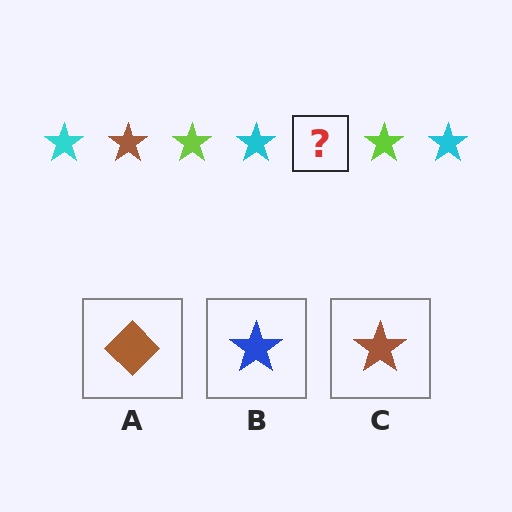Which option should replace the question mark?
Option C.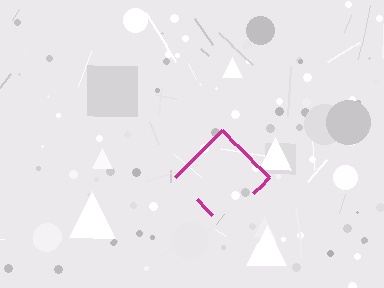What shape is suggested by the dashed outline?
The dashed outline suggests a diamond.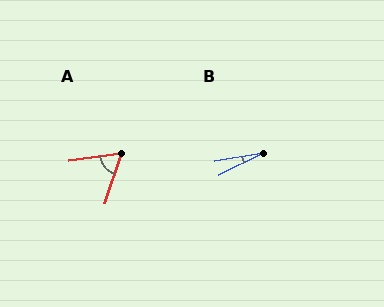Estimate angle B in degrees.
Approximately 17 degrees.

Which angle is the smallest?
B, at approximately 17 degrees.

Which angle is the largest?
A, at approximately 65 degrees.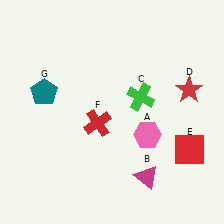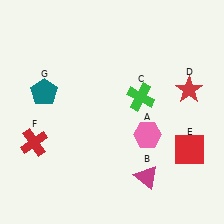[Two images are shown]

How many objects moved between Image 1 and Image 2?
1 object moved between the two images.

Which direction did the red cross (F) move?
The red cross (F) moved left.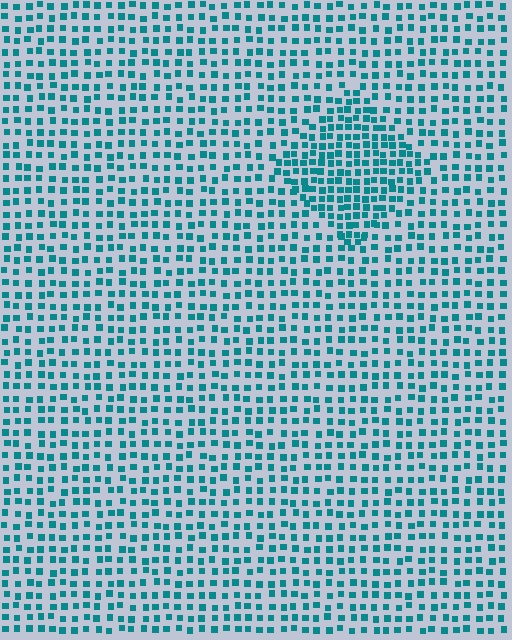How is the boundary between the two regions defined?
The boundary is defined by a change in element density (approximately 1.7x ratio). All elements are the same color, size, and shape.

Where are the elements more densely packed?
The elements are more densely packed inside the diamond boundary.